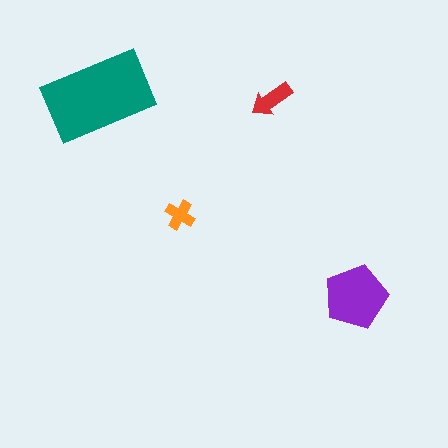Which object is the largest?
The teal rectangle.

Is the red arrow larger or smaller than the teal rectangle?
Smaller.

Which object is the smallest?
The orange cross.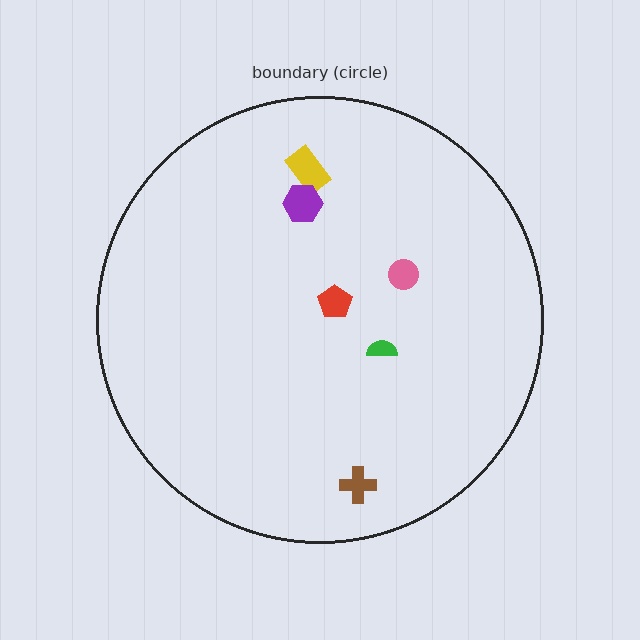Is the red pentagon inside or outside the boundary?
Inside.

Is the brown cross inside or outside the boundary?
Inside.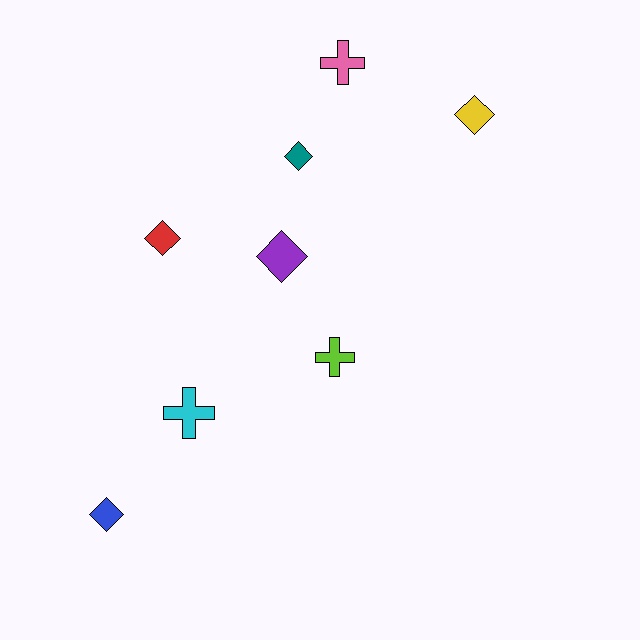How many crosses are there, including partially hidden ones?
There are 3 crosses.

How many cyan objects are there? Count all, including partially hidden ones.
There is 1 cyan object.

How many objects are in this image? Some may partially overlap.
There are 8 objects.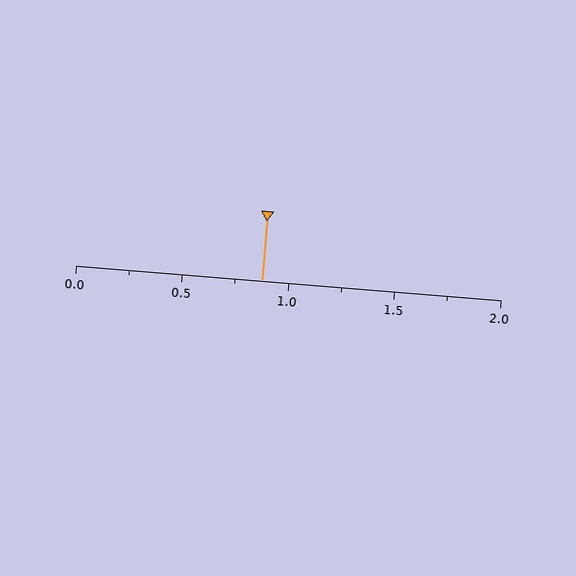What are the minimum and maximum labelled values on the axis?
The axis runs from 0.0 to 2.0.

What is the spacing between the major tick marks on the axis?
The major ticks are spaced 0.5 apart.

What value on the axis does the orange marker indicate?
The marker indicates approximately 0.88.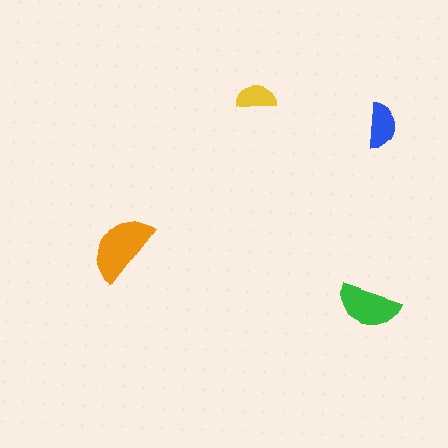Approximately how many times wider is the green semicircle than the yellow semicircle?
About 1.5 times wider.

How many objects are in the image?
There are 4 objects in the image.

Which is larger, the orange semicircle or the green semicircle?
The orange one.